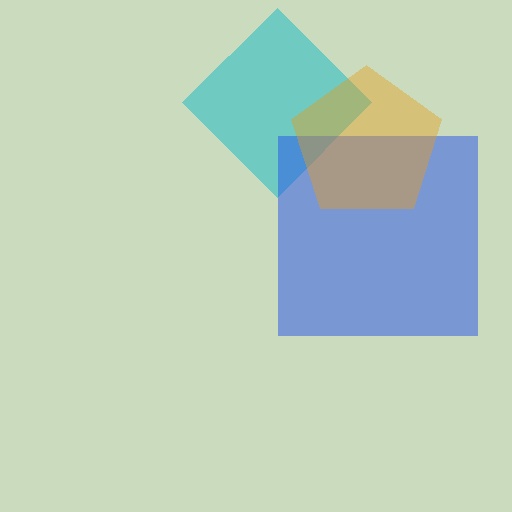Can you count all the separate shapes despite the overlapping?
Yes, there are 3 separate shapes.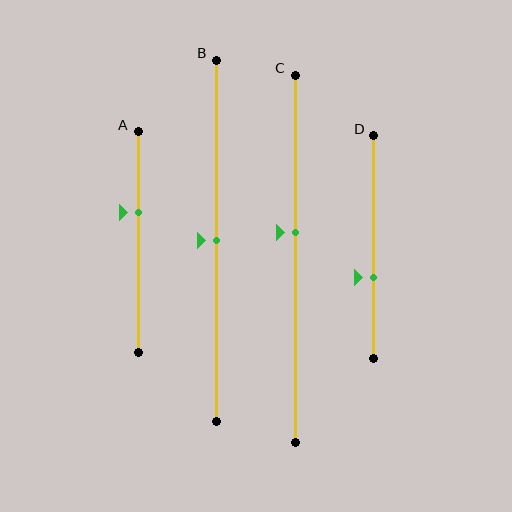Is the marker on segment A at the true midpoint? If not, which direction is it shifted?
No, the marker on segment A is shifted upward by about 14% of the segment length.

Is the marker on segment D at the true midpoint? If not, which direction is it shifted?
No, the marker on segment D is shifted downward by about 14% of the segment length.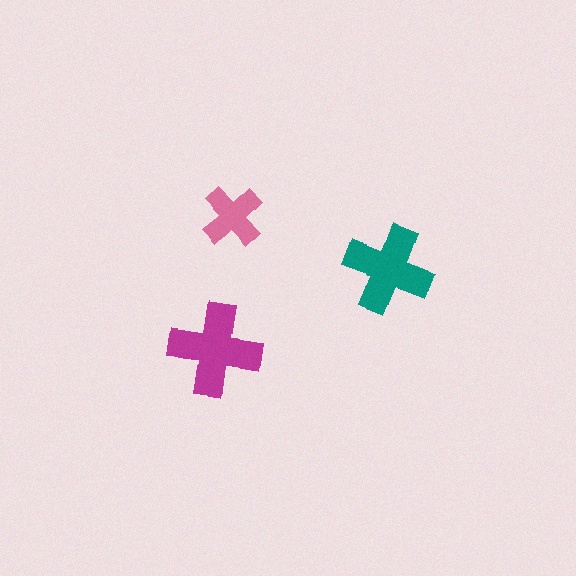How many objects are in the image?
There are 3 objects in the image.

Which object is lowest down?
The magenta cross is bottommost.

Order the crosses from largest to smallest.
the magenta one, the teal one, the pink one.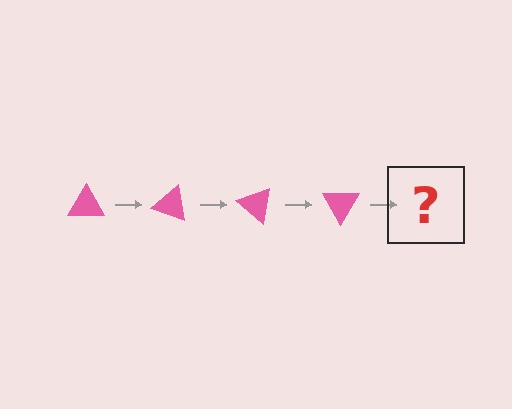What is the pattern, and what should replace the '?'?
The pattern is that the triangle rotates 20 degrees each step. The '?' should be a pink triangle rotated 80 degrees.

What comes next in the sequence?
The next element should be a pink triangle rotated 80 degrees.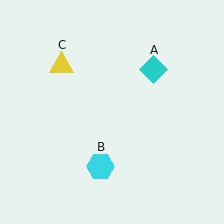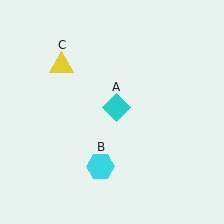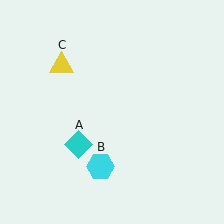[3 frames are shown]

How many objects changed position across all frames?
1 object changed position: cyan diamond (object A).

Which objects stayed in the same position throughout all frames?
Cyan hexagon (object B) and yellow triangle (object C) remained stationary.